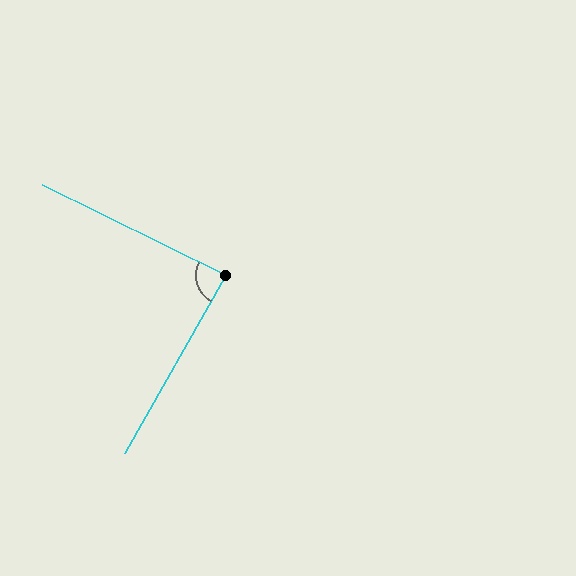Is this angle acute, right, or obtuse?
It is approximately a right angle.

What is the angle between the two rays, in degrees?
Approximately 86 degrees.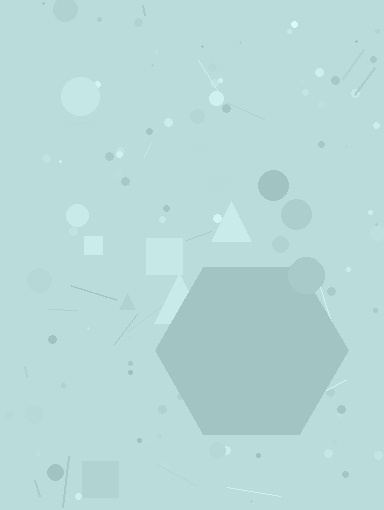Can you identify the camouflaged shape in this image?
The camouflaged shape is a hexagon.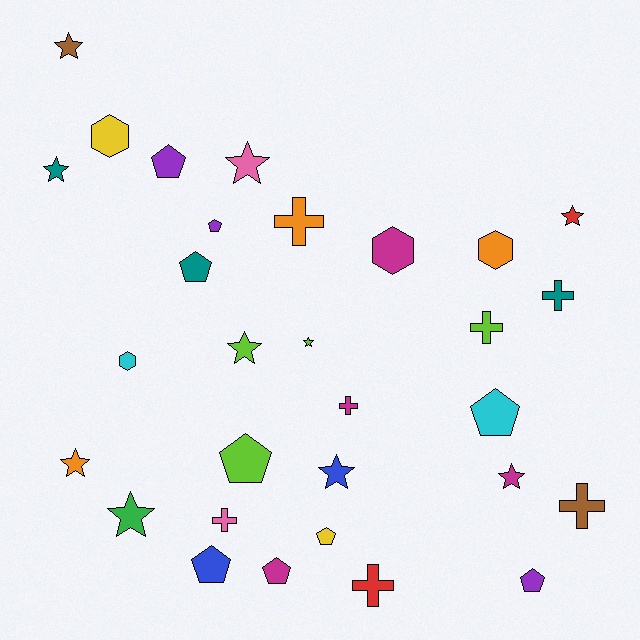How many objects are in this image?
There are 30 objects.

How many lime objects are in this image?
There are 4 lime objects.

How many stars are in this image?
There are 10 stars.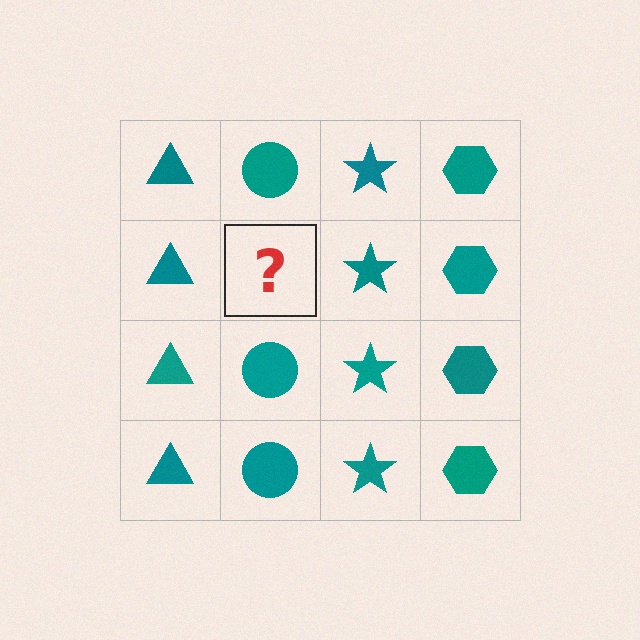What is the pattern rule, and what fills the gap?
The rule is that each column has a consistent shape. The gap should be filled with a teal circle.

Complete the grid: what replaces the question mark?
The question mark should be replaced with a teal circle.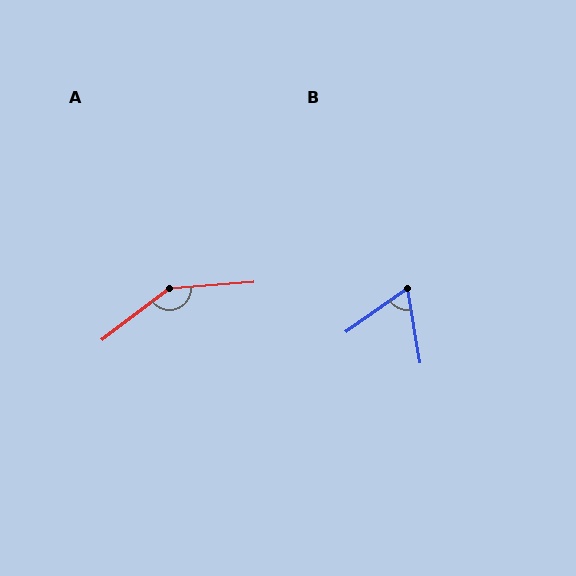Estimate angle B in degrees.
Approximately 64 degrees.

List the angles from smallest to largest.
B (64°), A (147°).